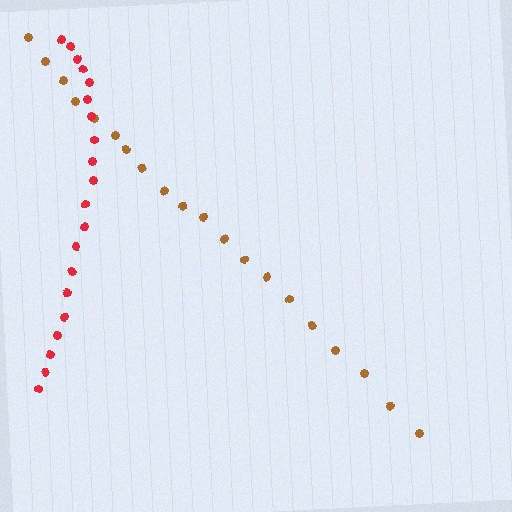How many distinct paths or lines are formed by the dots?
There are 2 distinct paths.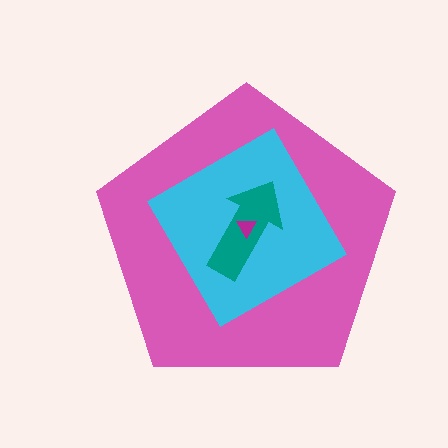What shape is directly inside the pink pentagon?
The cyan diamond.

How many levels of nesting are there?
4.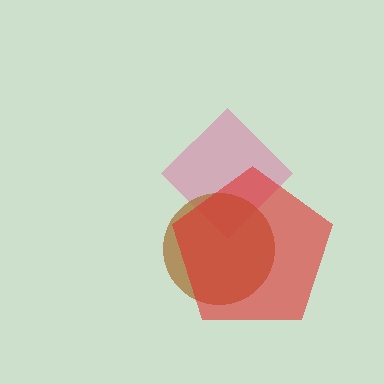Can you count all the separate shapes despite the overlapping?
Yes, there are 3 separate shapes.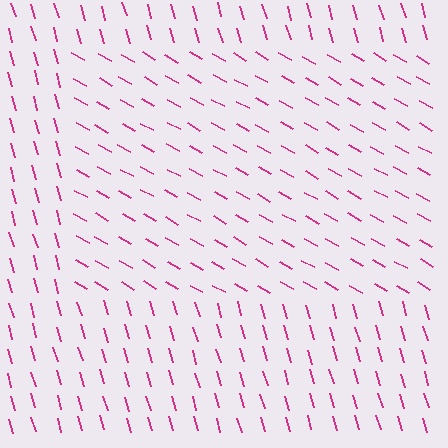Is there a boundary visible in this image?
Yes, there is a texture boundary formed by a change in line orientation.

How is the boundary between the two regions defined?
The boundary is defined purely by a change in line orientation (approximately 45 degrees difference). All lines are the same color and thickness.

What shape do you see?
I see a rectangle.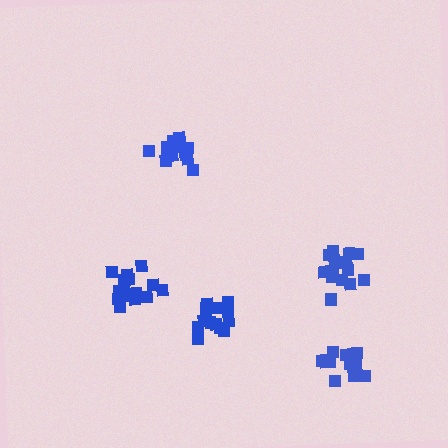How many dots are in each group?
Group 1: 16 dots, Group 2: 15 dots, Group 3: 15 dots, Group 4: 14 dots, Group 5: 14 dots (74 total).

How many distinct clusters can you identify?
There are 5 distinct clusters.